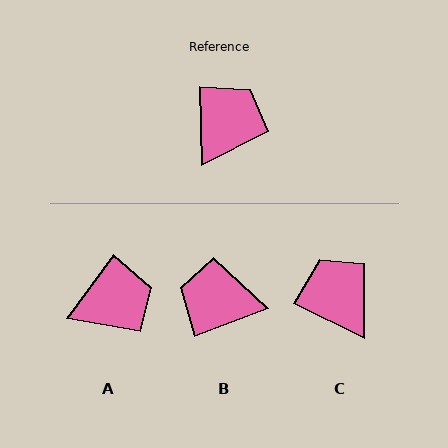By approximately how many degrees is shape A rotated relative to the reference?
Approximately 37 degrees clockwise.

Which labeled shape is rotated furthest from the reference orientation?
B, about 109 degrees away.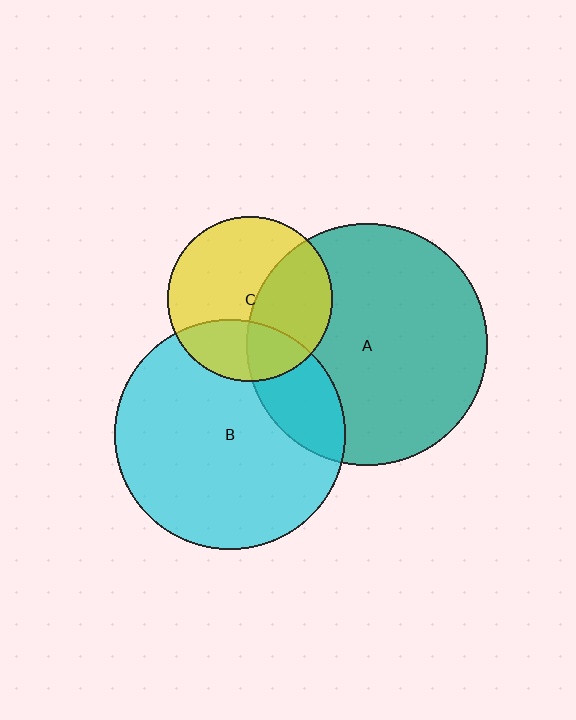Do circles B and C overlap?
Yes.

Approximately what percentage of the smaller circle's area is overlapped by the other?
Approximately 30%.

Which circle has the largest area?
Circle A (teal).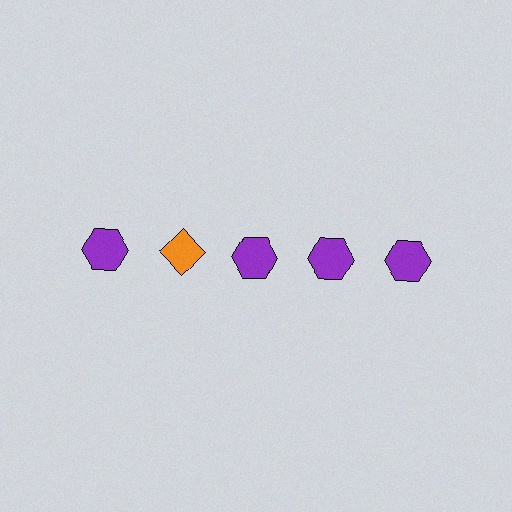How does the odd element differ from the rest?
It differs in both color (orange instead of purple) and shape (diamond instead of hexagon).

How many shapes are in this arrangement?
There are 5 shapes arranged in a grid pattern.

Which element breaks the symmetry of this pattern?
The orange diamond in the top row, second from left column breaks the symmetry. All other shapes are purple hexagons.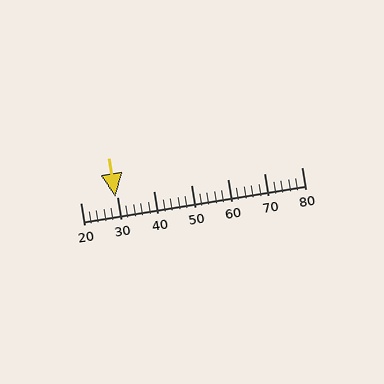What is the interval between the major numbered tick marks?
The major tick marks are spaced 10 units apart.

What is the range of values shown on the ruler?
The ruler shows values from 20 to 80.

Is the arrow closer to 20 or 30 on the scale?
The arrow is closer to 30.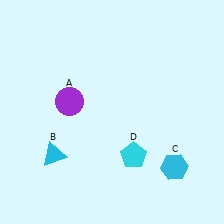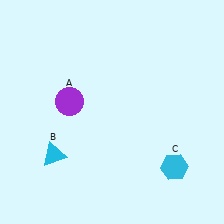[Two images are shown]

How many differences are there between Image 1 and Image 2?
There is 1 difference between the two images.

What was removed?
The cyan pentagon (D) was removed in Image 2.